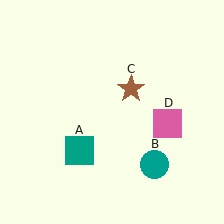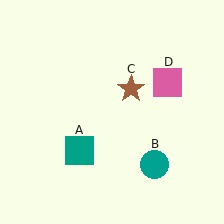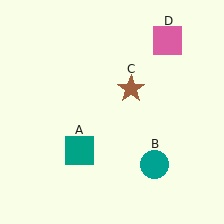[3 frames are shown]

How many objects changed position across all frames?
1 object changed position: pink square (object D).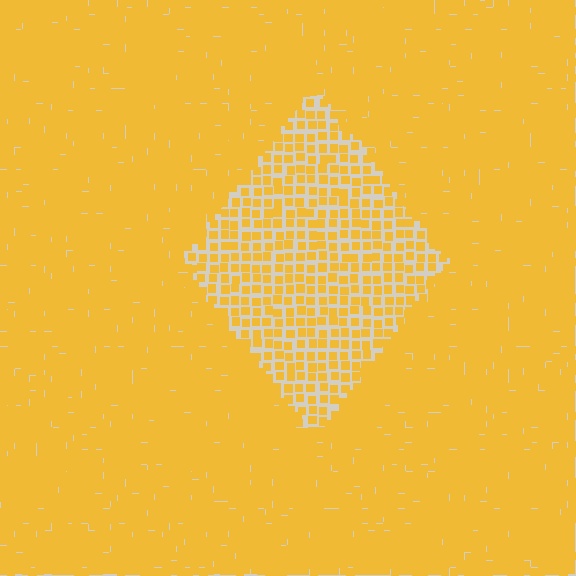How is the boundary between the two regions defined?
The boundary is defined by a change in element density (approximately 2.2x ratio). All elements are the same color, size, and shape.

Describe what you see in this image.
The image contains small yellow elements arranged at two different densities. A diamond-shaped region is visible where the elements are less densely packed than the surrounding area.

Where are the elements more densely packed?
The elements are more densely packed outside the diamond boundary.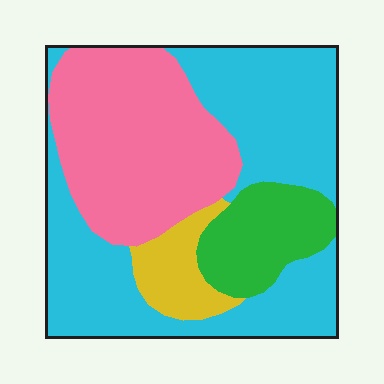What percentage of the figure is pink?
Pink covers 33% of the figure.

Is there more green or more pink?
Pink.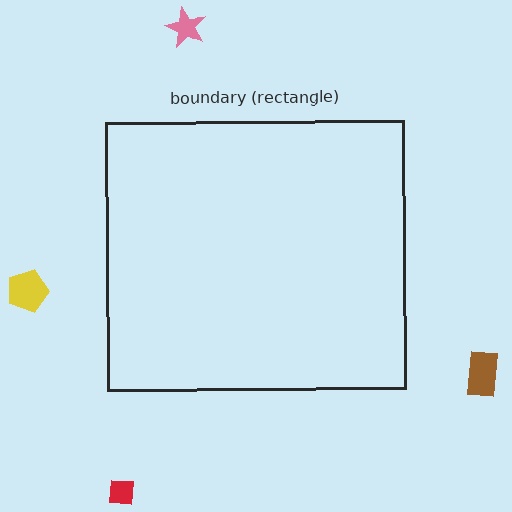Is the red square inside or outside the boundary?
Outside.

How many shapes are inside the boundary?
0 inside, 4 outside.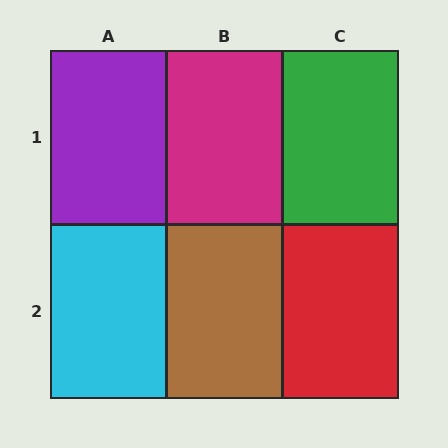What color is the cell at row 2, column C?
Red.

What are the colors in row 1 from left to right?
Purple, magenta, green.